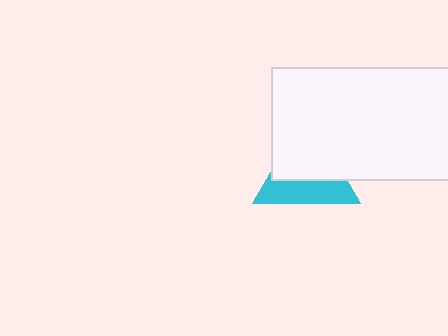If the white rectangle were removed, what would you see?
You would see the complete cyan triangle.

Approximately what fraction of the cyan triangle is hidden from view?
Roughly 58% of the cyan triangle is hidden behind the white rectangle.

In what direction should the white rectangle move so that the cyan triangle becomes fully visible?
The white rectangle should move up. That is the shortest direction to clear the overlap and leave the cyan triangle fully visible.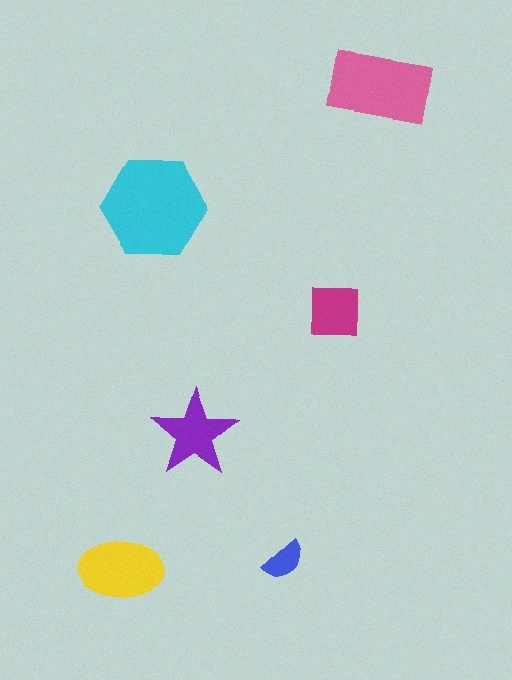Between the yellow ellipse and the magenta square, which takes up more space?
The yellow ellipse.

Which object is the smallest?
The blue semicircle.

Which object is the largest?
The cyan hexagon.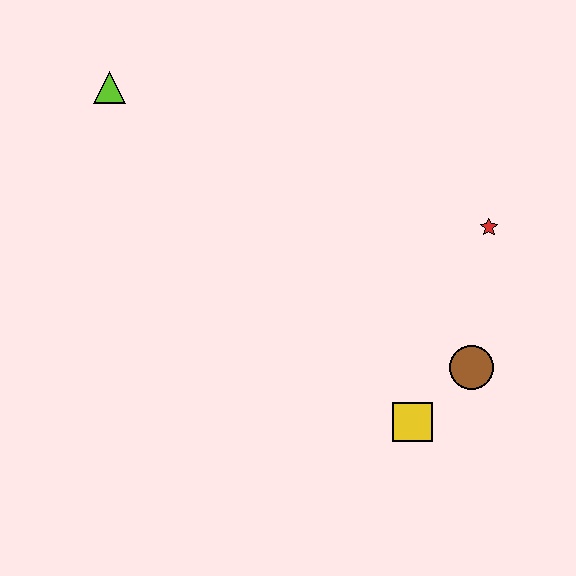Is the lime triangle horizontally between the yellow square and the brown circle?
No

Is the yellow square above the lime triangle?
No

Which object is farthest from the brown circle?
The lime triangle is farthest from the brown circle.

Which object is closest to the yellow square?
The brown circle is closest to the yellow square.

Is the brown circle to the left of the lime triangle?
No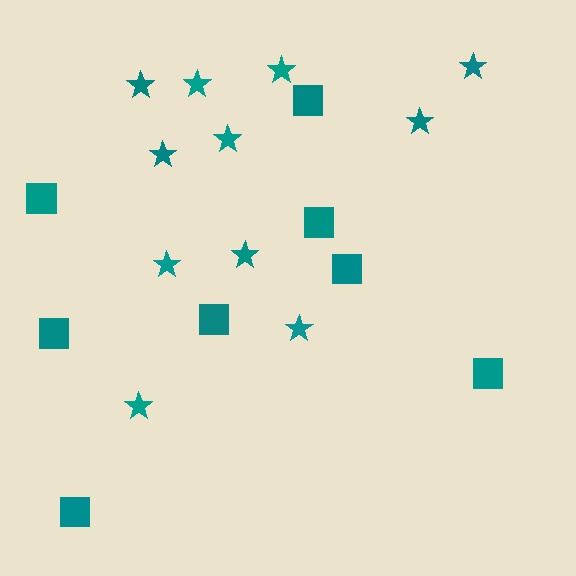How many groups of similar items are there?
There are 2 groups: one group of stars (11) and one group of squares (8).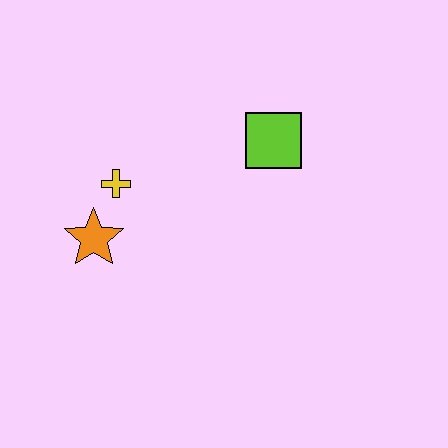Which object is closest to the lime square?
The yellow cross is closest to the lime square.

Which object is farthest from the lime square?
The orange star is farthest from the lime square.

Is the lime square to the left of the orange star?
No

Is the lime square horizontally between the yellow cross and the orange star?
No